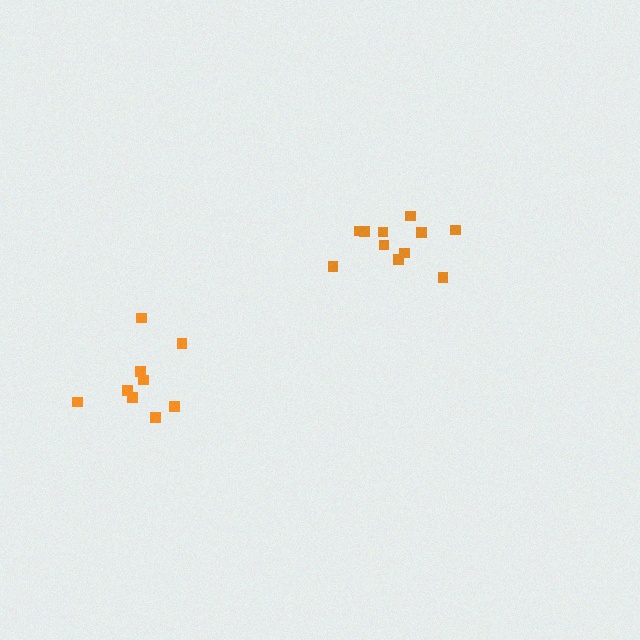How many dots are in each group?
Group 1: 11 dots, Group 2: 9 dots (20 total).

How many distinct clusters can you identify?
There are 2 distinct clusters.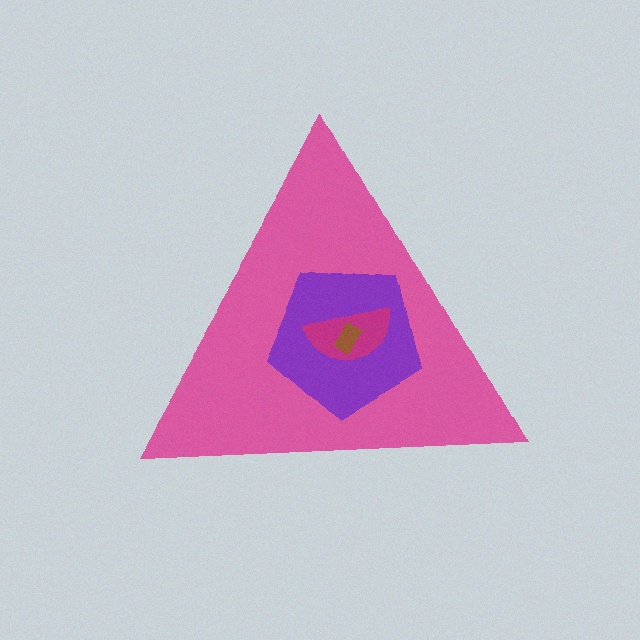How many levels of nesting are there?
4.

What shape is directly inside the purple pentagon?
The magenta semicircle.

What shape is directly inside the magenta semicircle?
The brown rectangle.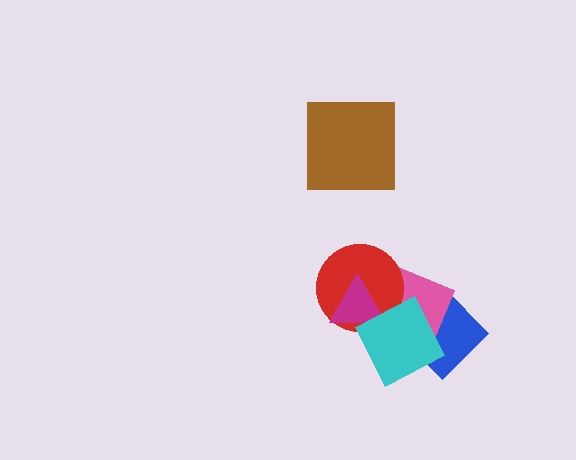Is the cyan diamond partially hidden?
No, no other shape covers it.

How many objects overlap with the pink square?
4 objects overlap with the pink square.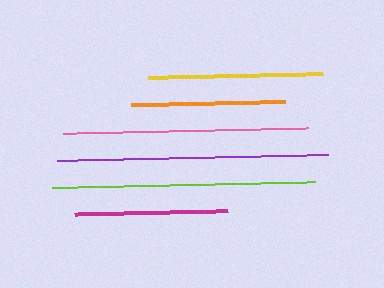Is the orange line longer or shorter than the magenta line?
The orange line is longer than the magenta line.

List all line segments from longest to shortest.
From longest to shortest: purple, lime, pink, yellow, orange, magenta.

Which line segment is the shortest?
The magenta line is the shortest at approximately 153 pixels.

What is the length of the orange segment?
The orange segment is approximately 153 pixels long.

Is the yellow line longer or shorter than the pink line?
The pink line is longer than the yellow line.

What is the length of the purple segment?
The purple segment is approximately 271 pixels long.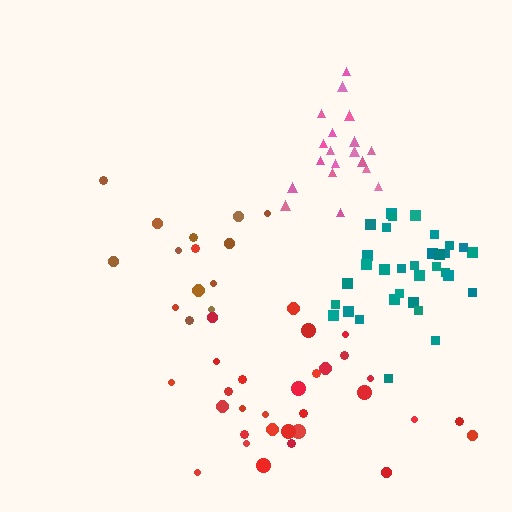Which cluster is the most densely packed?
Teal.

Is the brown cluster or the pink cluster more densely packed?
Pink.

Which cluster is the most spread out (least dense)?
Brown.